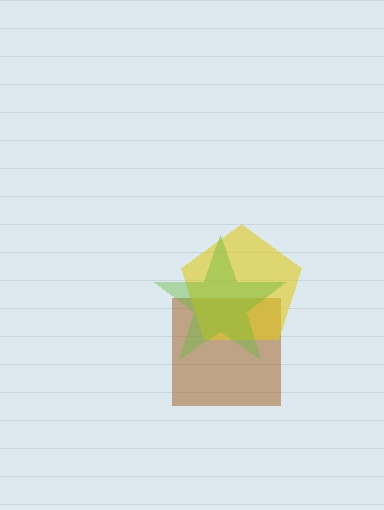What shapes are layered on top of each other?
The layered shapes are: a brown square, a yellow pentagon, a lime star.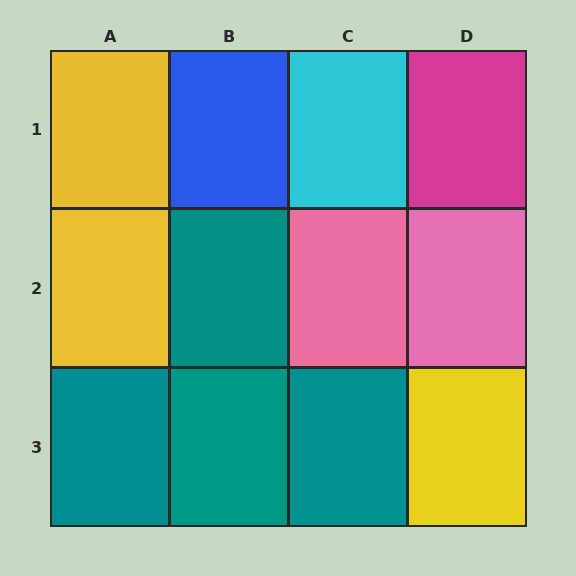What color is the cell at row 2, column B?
Teal.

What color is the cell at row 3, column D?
Yellow.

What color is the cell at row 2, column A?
Yellow.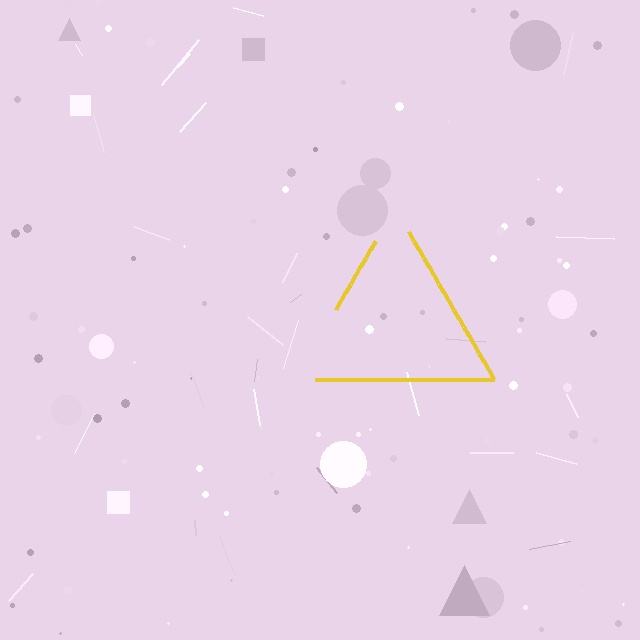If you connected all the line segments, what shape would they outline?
They would outline a triangle.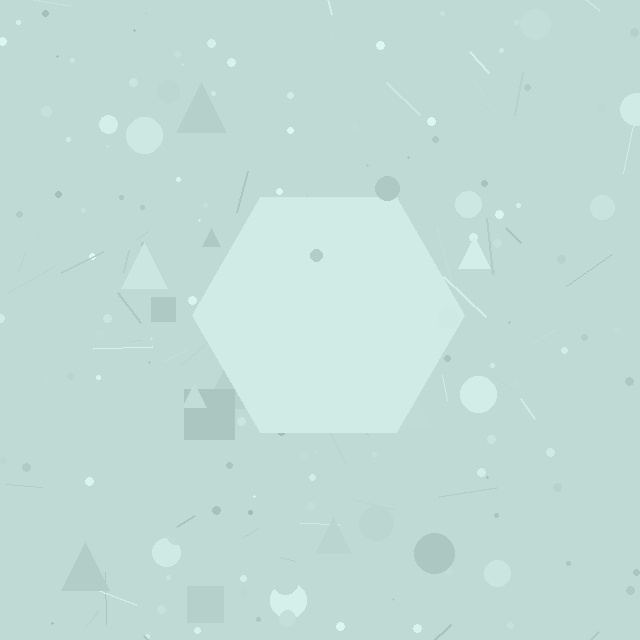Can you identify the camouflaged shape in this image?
The camouflaged shape is a hexagon.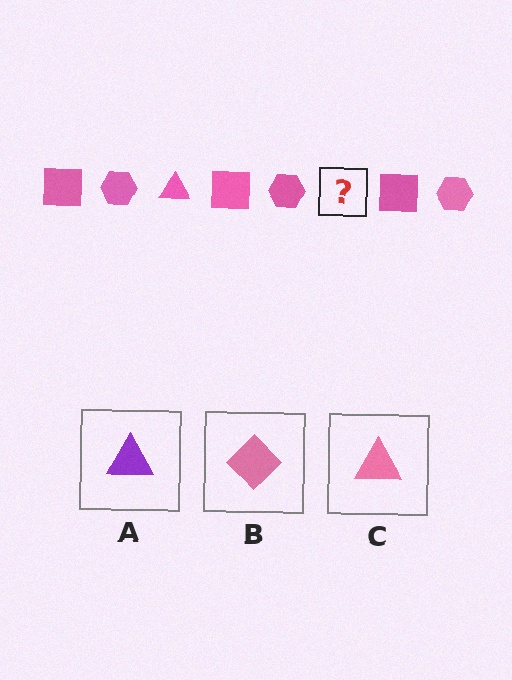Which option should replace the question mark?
Option C.